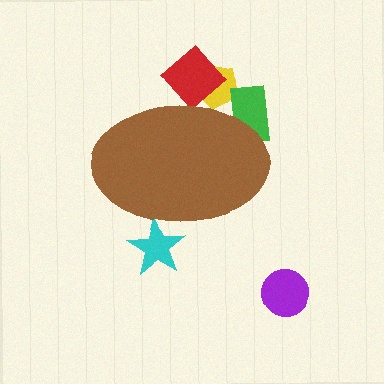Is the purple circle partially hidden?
No, the purple circle is fully visible.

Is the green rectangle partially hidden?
Yes, the green rectangle is partially hidden behind the brown ellipse.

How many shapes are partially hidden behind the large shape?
4 shapes are partially hidden.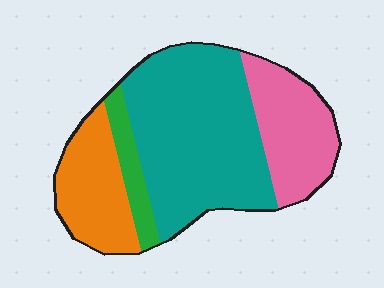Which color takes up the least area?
Green, at roughly 10%.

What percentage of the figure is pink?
Pink takes up about one fifth (1/5) of the figure.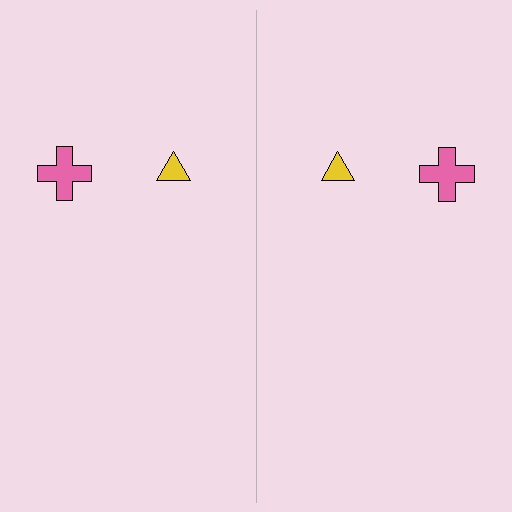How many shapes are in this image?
There are 4 shapes in this image.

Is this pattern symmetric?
Yes, this pattern has bilateral (reflection) symmetry.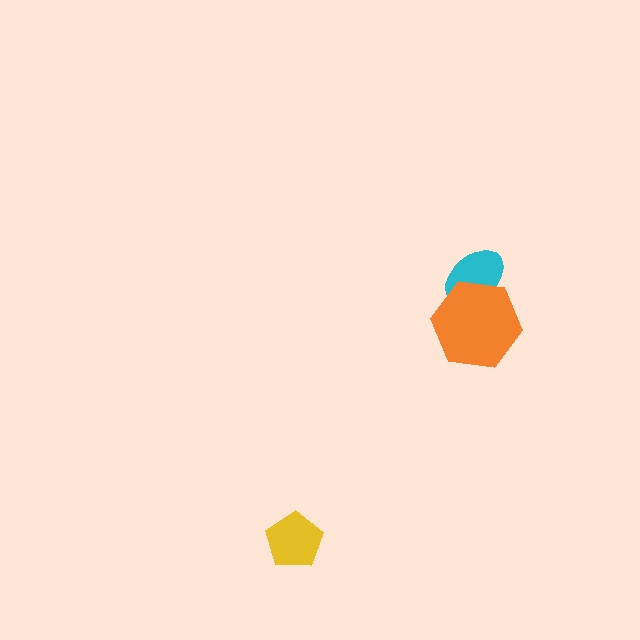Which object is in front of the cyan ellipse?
The orange hexagon is in front of the cyan ellipse.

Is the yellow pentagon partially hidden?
No, no other shape covers it.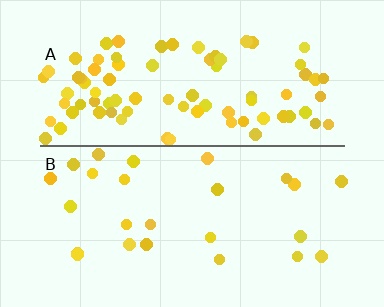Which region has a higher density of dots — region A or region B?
A (the top).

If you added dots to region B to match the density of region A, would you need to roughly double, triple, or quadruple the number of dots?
Approximately triple.